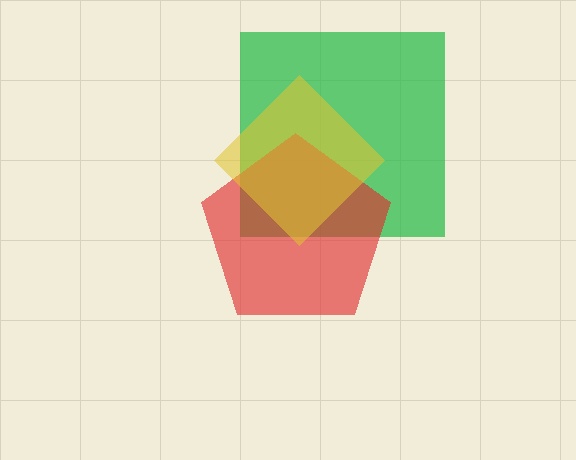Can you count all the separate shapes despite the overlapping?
Yes, there are 3 separate shapes.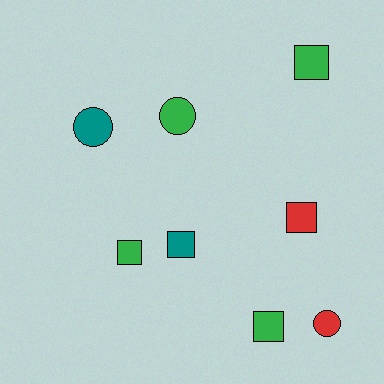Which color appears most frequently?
Green, with 4 objects.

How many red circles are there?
There is 1 red circle.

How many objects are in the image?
There are 8 objects.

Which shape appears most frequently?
Square, with 5 objects.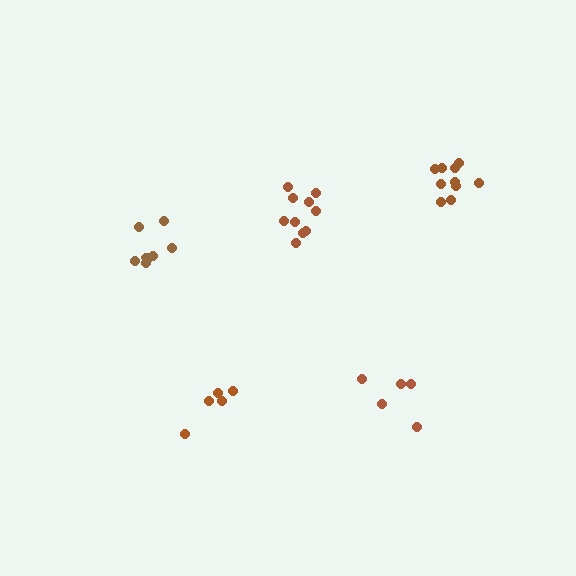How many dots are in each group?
Group 1: 5 dots, Group 2: 5 dots, Group 3: 8 dots, Group 4: 10 dots, Group 5: 10 dots (38 total).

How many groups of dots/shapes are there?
There are 5 groups.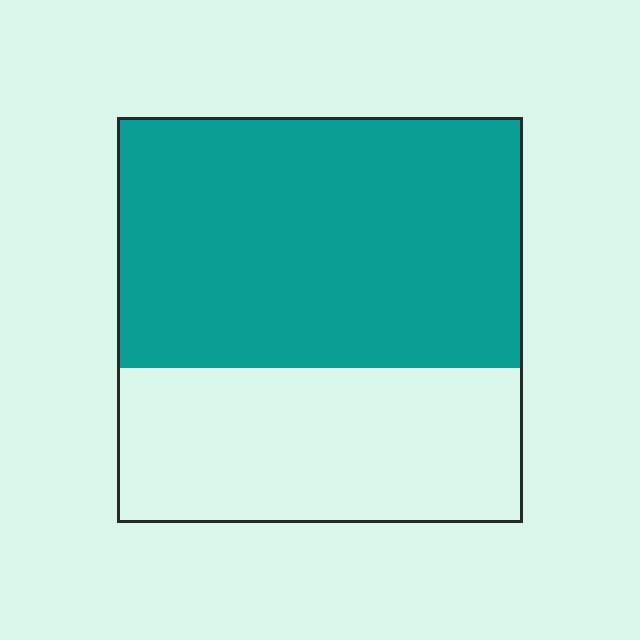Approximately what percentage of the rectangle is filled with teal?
Approximately 60%.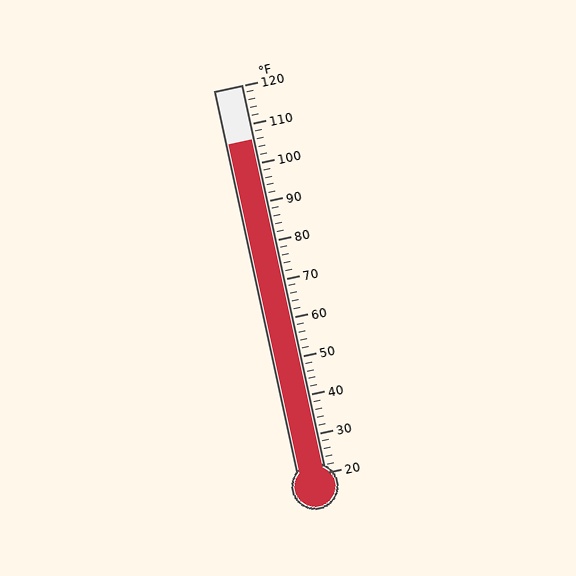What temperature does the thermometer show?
The thermometer shows approximately 106°F.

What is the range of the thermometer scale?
The thermometer scale ranges from 20°F to 120°F.